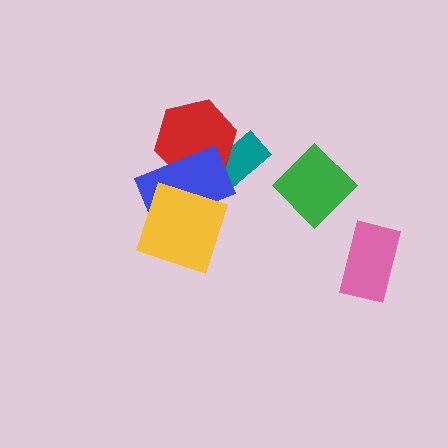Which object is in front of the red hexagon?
The blue rectangle is in front of the red hexagon.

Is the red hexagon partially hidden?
Yes, it is partially covered by another shape.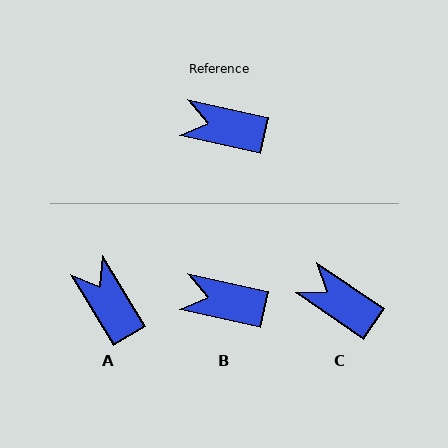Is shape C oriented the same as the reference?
No, it is off by about 22 degrees.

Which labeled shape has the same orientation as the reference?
B.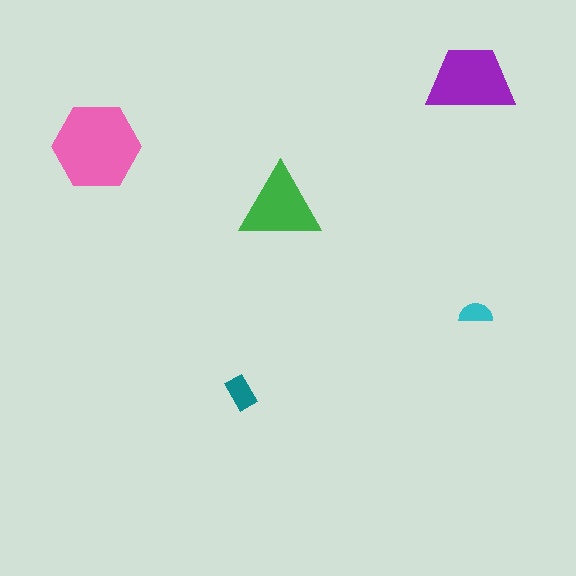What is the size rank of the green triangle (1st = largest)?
3rd.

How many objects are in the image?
There are 5 objects in the image.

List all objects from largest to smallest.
The pink hexagon, the purple trapezoid, the green triangle, the teal rectangle, the cyan semicircle.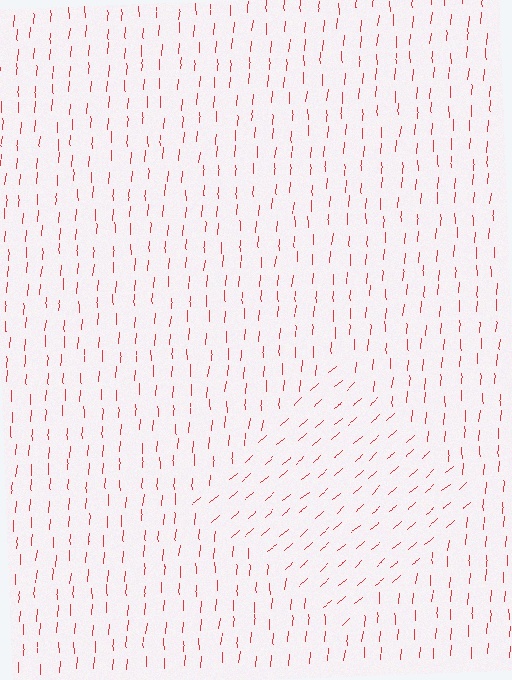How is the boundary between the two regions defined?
The boundary is defined purely by a change in line orientation (approximately 45 degrees difference). All lines are the same color and thickness.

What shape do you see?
I see a diamond.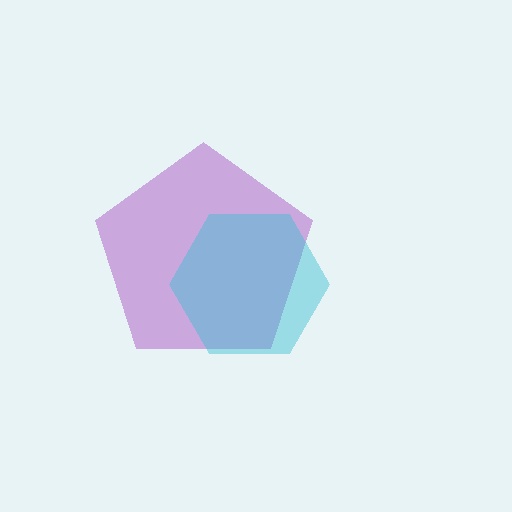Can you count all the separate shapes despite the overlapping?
Yes, there are 2 separate shapes.